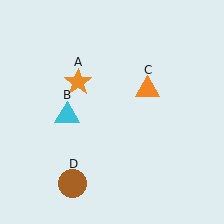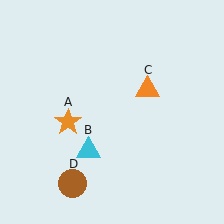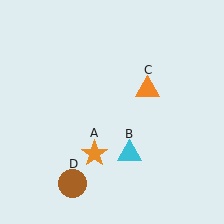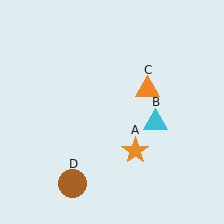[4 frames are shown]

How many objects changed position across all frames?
2 objects changed position: orange star (object A), cyan triangle (object B).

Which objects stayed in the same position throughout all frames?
Orange triangle (object C) and brown circle (object D) remained stationary.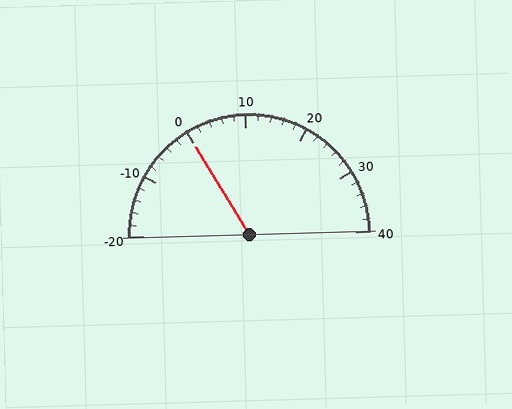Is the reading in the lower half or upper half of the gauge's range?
The reading is in the lower half of the range (-20 to 40).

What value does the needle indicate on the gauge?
The needle indicates approximately 0.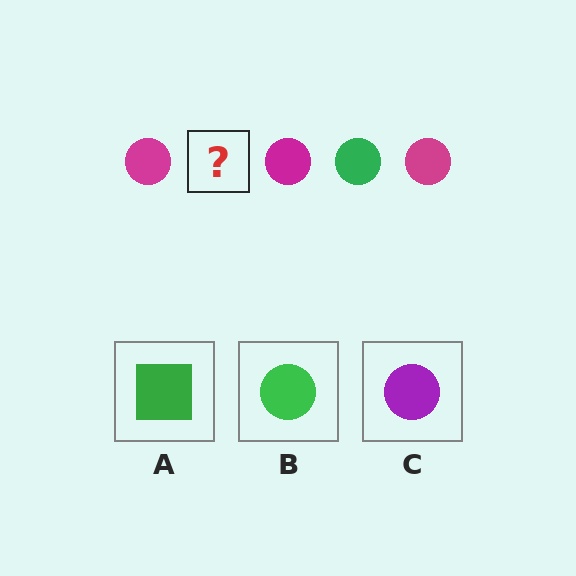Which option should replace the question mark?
Option B.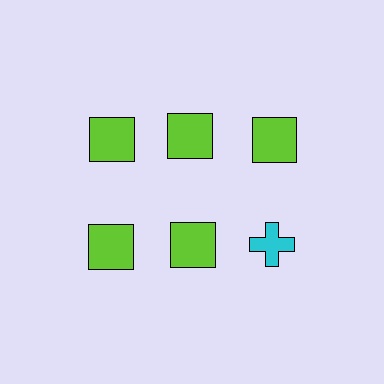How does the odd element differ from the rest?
It differs in both color (cyan instead of lime) and shape (cross instead of square).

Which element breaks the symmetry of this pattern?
The cyan cross in the second row, center column breaks the symmetry. All other shapes are lime squares.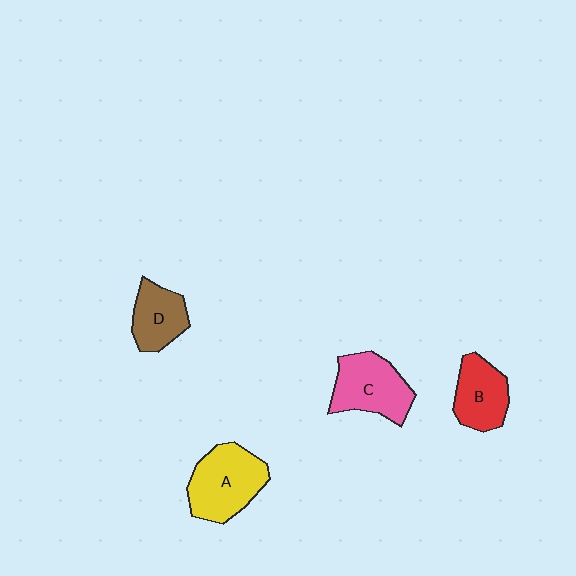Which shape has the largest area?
Shape A (yellow).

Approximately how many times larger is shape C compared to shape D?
Approximately 1.4 times.